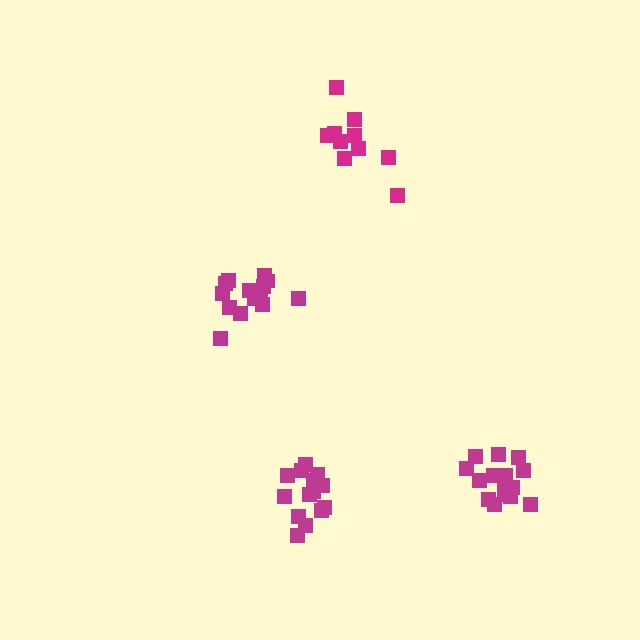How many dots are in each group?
Group 1: 15 dots, Group 2: 14 dots, Group 3: 15 dots, Group 4: 10 dots (54 total).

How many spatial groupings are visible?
There are 4 spatial groupings.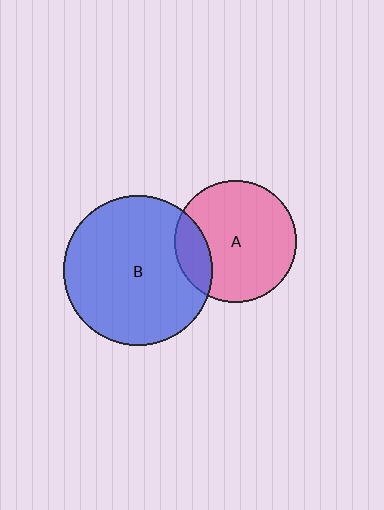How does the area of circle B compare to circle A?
Approximately 1.5 times.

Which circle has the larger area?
Circle B (blue).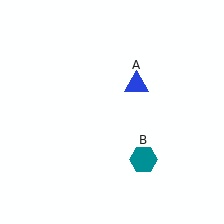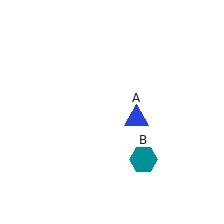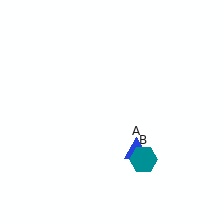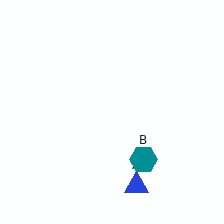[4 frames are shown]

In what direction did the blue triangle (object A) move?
The blue triangle (object A) moved down.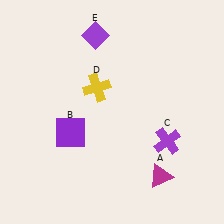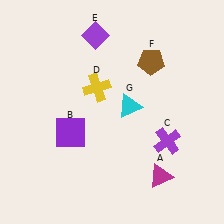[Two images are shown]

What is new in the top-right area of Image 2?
A brown pentagon (F) was added in the top-right area of Image 2.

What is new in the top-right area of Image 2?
A cyan triangle (G) was added in the top-right area of Image 2.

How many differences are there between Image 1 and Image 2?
There are 2 differences between the two images.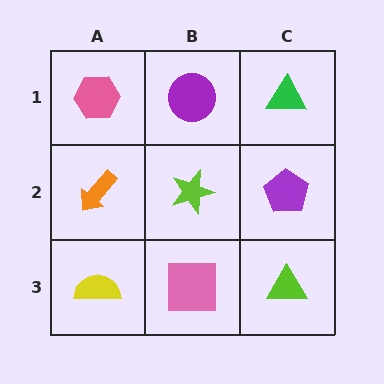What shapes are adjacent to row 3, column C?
A purple pentagon (row 2, column C), a pink square (row 3, column B).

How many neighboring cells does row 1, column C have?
2.